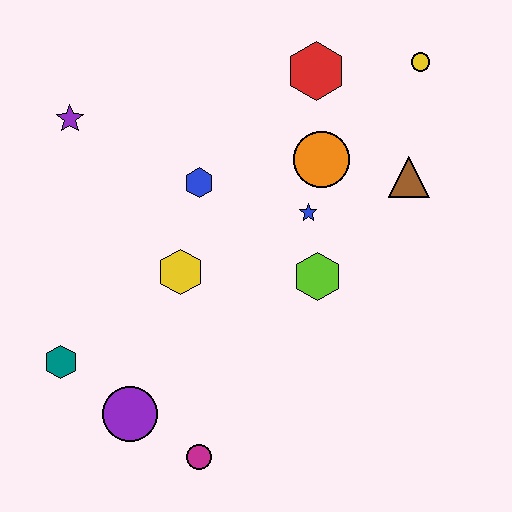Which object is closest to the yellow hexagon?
The blue hexagon is closest to the yellow hexagon.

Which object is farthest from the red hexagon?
The magenta circle is farthest from the red hexagon.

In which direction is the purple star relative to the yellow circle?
The purple star is to the left of the yellow circle.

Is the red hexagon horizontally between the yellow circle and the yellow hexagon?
Yes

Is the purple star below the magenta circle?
No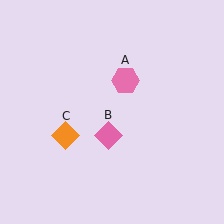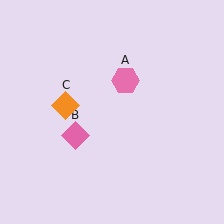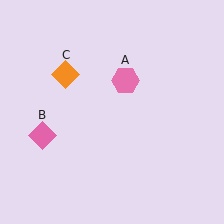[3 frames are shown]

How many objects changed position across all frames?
2 objects changed position: pink diamond (object B), orange diamond (object C).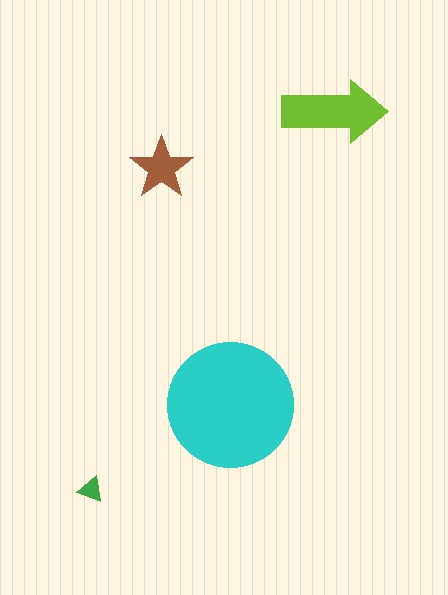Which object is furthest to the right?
The lime arrow is rightmost.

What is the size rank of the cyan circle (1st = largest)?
1st.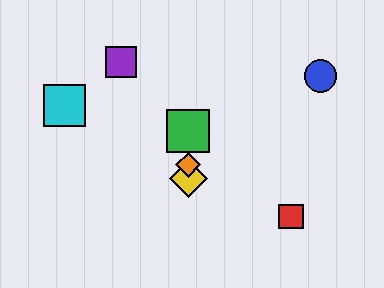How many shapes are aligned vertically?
3 shapes (the green square, the yellow diamond, the orange diamond) are aligned vertically.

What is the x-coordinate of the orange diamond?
The orange diamond is at x≈188.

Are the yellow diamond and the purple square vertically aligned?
No, the yellow diamond is at x≈188 and the purple square is at x≈121.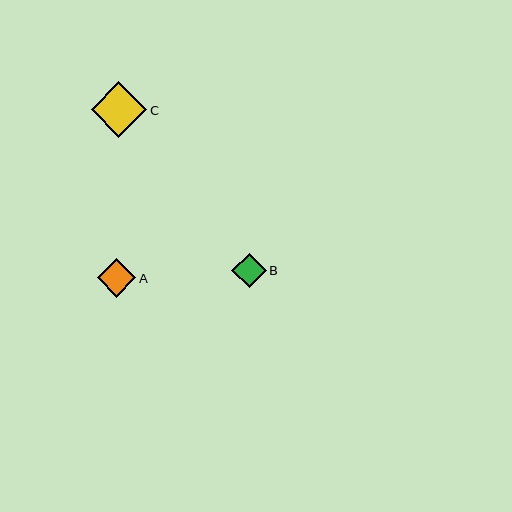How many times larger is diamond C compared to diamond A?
Diamond C is approximately 1.4 times the size of diamond A.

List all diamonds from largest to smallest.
From largest to smallest: C, A, B.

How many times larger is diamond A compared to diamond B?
Diamond A is approximately 1.1 times the size of diamond B.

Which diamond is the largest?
Diamond C is the largest with a size of approximately 55 pixels.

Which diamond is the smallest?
Diamond B is the smallest with a size of approximately 34 pixels.